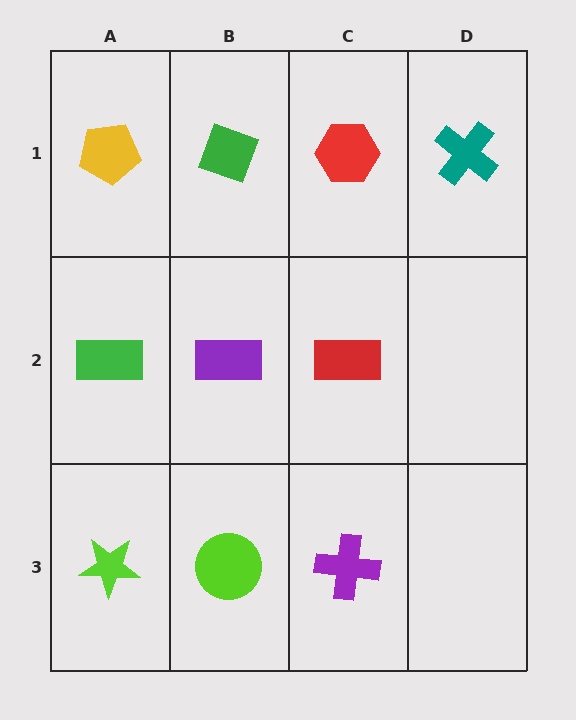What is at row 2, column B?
A purple rectangle.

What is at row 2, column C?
A red rectangle.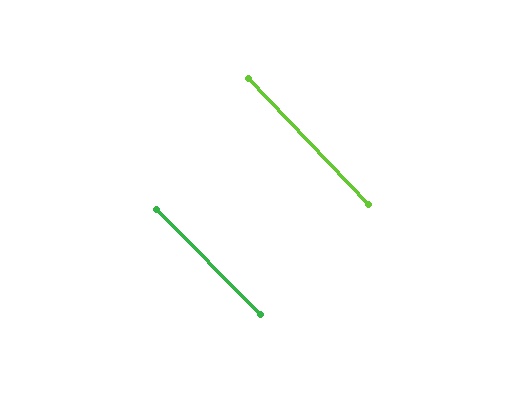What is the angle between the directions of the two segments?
Approximately 1 degree.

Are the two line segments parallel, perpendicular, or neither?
Parallel — their directions differ by only 1.1°.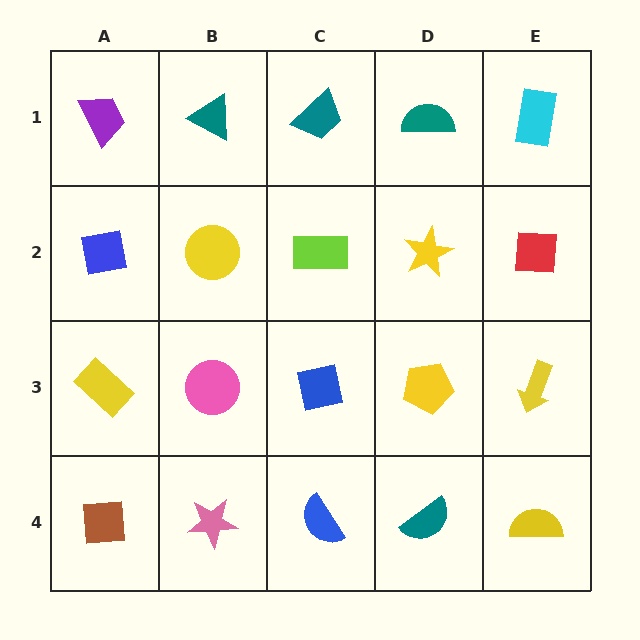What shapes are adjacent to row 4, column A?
A yellow rectangle (row 3, column A), a pink star (row 4, column B).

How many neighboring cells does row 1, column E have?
2.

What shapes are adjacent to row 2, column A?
A purple trapezoid (row 1, column A), a yellow rectangle (row 3, column A), a yellow circle (row 2, column B).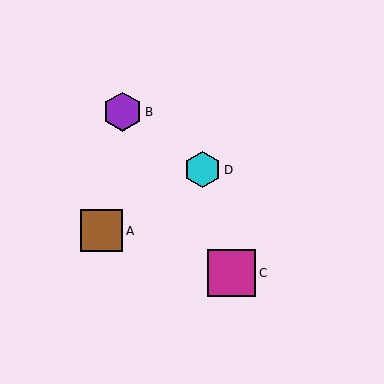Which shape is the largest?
The magenta square (labeled C) is the largest.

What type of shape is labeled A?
Shape A is a brown square.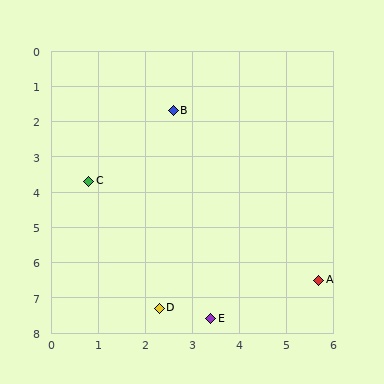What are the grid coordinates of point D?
Point D is at approximately (2.3, 7.3).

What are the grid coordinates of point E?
Point E is at approximately (3.4, 7.6).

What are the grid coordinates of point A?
Point A is at approximately (5.7, 6.5).